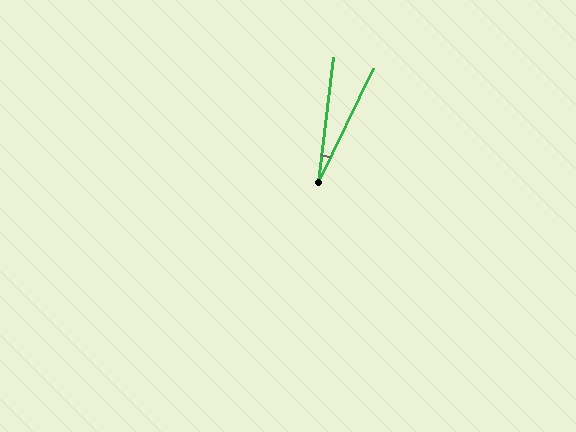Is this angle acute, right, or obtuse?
It is acute.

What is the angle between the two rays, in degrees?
Approximately 19 degrees.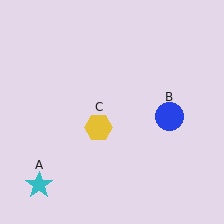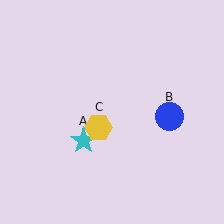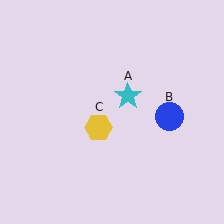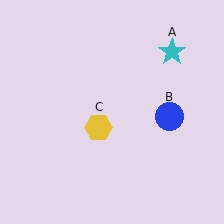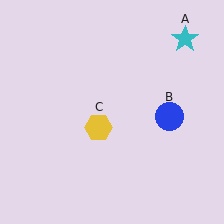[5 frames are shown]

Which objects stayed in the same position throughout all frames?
Blue circle (object B) and yellow hexagon (object C) remained stationary.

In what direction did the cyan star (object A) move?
The cyan star (object A) moved up and to the right.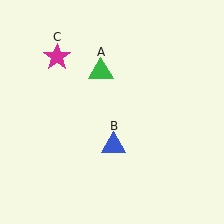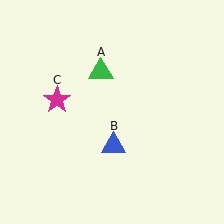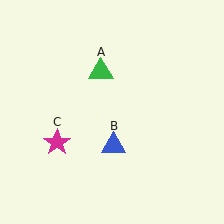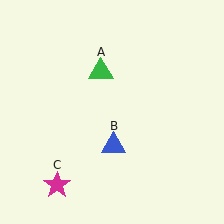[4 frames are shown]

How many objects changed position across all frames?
1 object changed position: magenta star (object C).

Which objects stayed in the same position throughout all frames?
Green triangle (object A) and blue triangle (object B) remained stationary.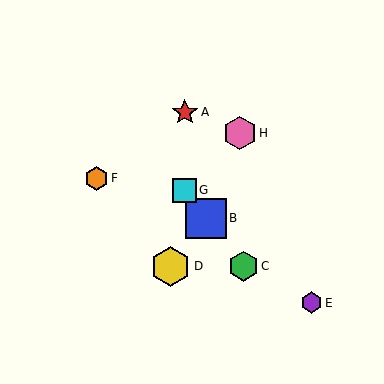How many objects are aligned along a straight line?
3 objects (B, C, G) are aligned along a straight line.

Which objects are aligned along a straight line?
Objects B, C, G are aligned along a straight line.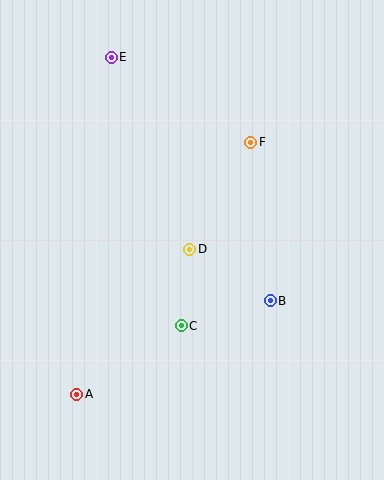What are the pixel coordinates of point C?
Point C is at (181, 326).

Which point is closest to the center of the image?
Point D at (190, 249) is closest to the center.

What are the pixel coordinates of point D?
Point D is at (190, 249).